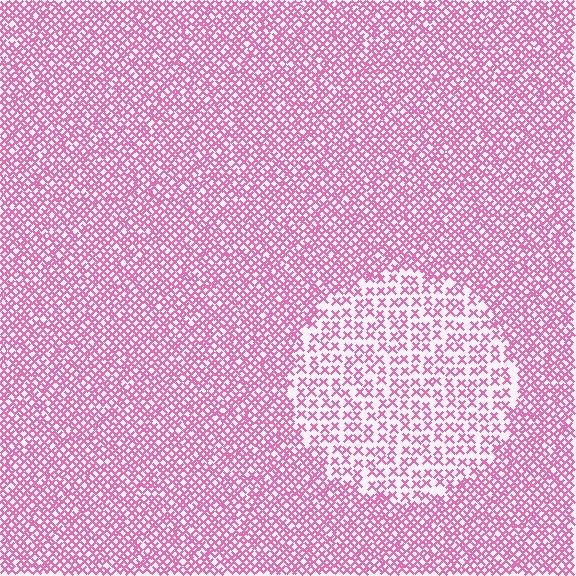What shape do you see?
I see a circle.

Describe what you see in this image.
The image contains small pink elements arranged at two different densities. A circle-shaped region is visible where the elements are less densely packed than the surrounding area.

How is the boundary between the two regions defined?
The boundary is defined by a change in element density (approximately 2.0x ratio). All elements are the same color, size, and shape.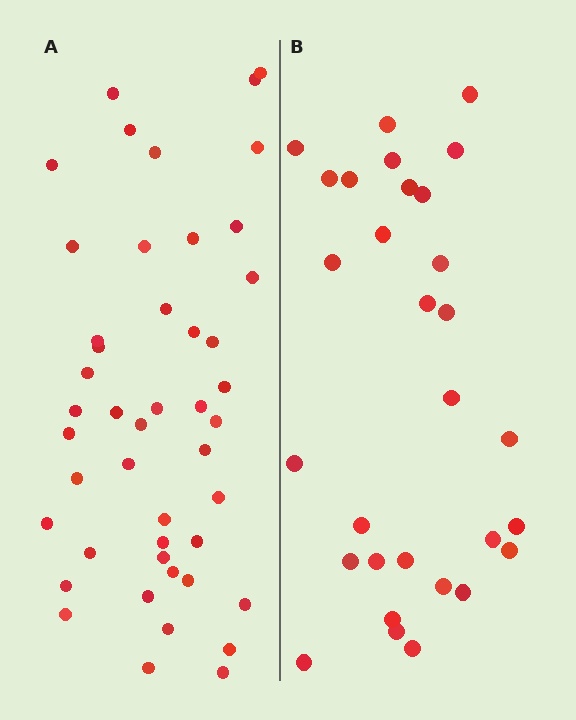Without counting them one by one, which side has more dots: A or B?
Region A (the left region) has more dots.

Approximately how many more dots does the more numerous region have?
Region A has approximately 15 more dots than region B.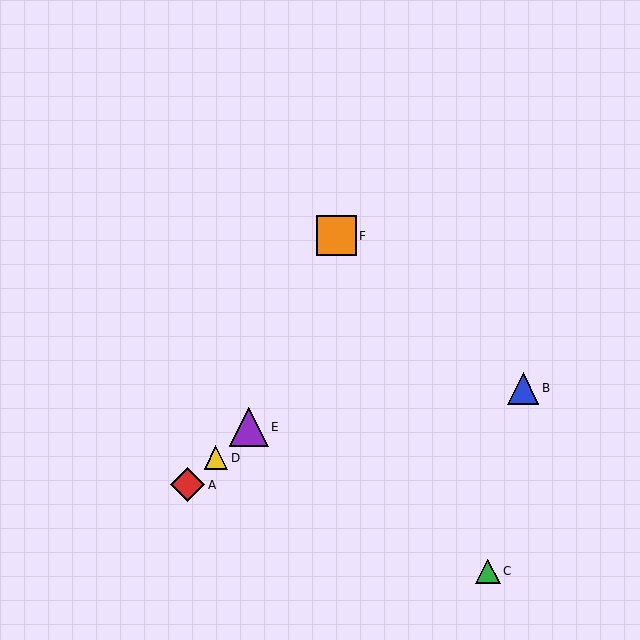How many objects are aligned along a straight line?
3 objects (A, D, E) are aligned along a straight line.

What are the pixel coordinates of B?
Object B is at (523, 388).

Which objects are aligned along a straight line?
Objects A, D, E are aligned along a straight line.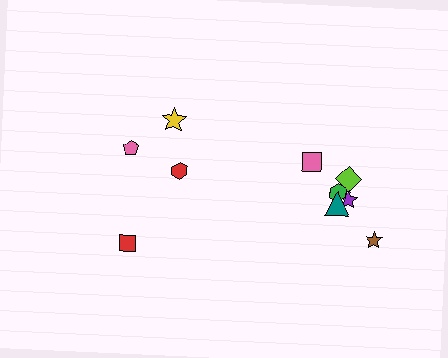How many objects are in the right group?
There are 6 objects.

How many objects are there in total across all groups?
There are 10 objects.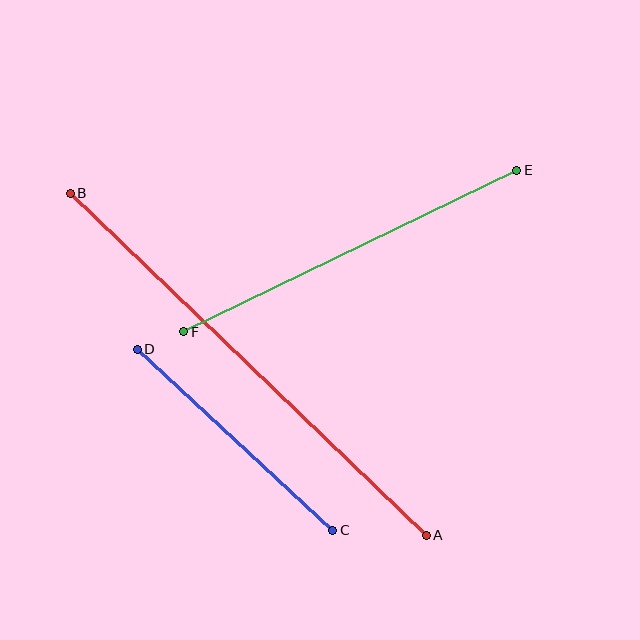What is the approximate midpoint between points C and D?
The midpoint is at approximately (235, 440) pixels.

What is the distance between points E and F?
The distance is approximately 370 pixels.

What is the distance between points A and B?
The distance is approximately 494 pixels.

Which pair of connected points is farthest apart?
Points A and B are farthest apart.